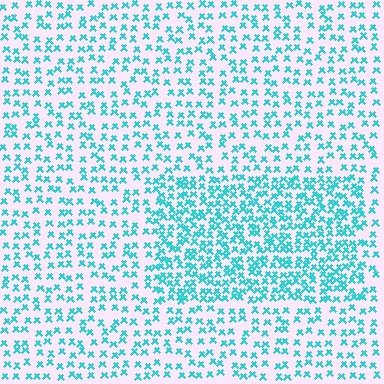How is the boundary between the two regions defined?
The boundary is defined by a change in element density (approximately 1.9x ratio). All elements are the same color, size, and shape.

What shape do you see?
I see a rectangle.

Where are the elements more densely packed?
The elements are more densely packed inside the rectangle boundary.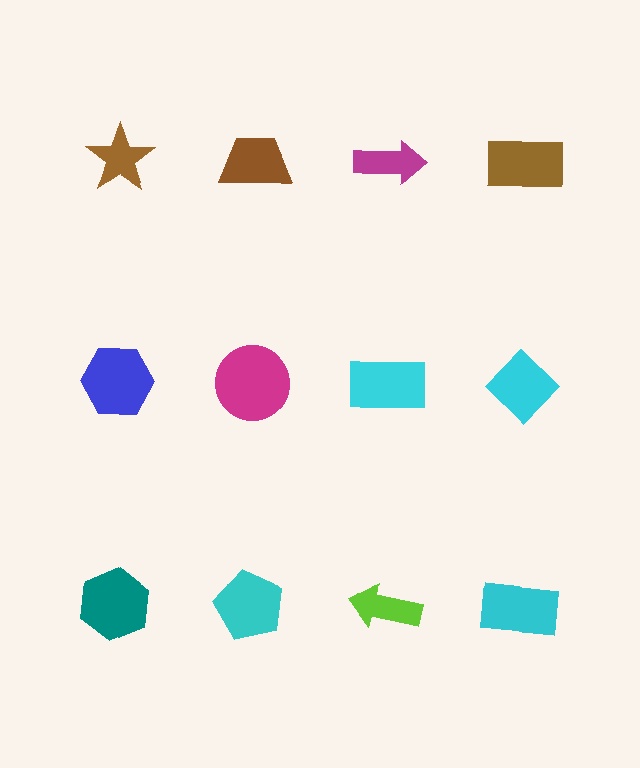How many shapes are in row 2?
4 shapes.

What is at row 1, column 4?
A brown rectangle.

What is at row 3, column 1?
A teal hexagon.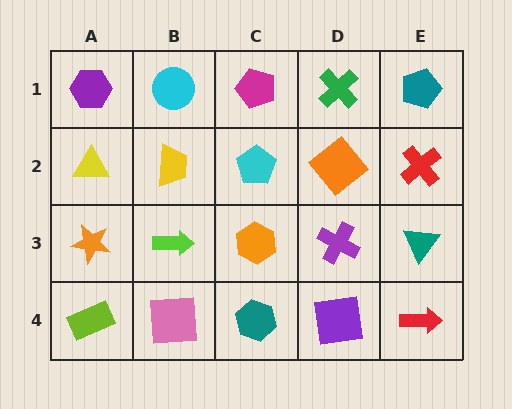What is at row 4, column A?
A lime rectangle.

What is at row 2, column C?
A cyan pentagon.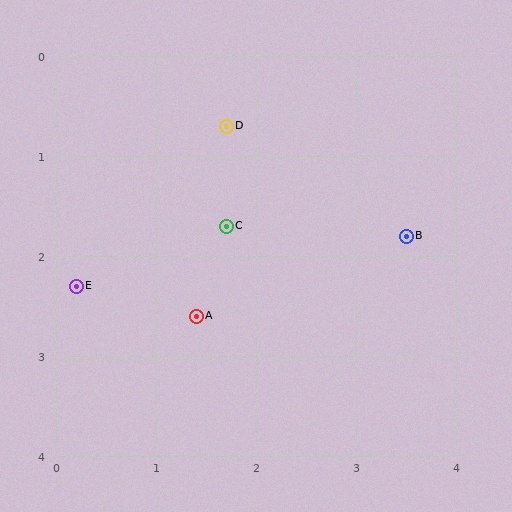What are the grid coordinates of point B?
Point B is at approximately (3.5, 1.8).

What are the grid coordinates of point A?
Point A is at approximately (1.4, 2.6).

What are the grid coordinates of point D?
Point D is at approximately (1.7, 0.7).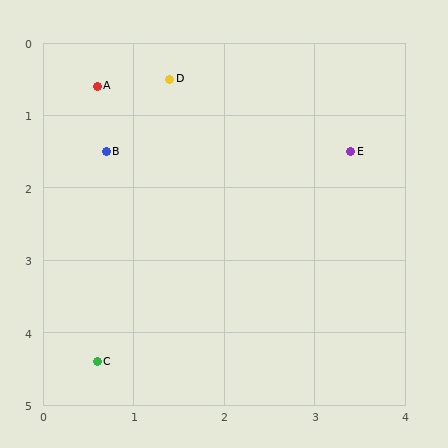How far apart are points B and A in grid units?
Points B and A are about 0.9 grid units apart.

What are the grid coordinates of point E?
Point E is at approximately (3.4, 1.5).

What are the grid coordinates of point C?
Point C is at approximately (0.6, 4.4).